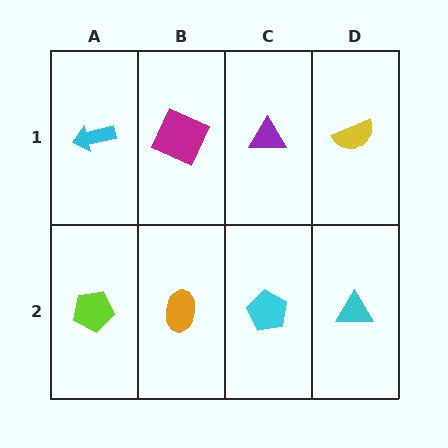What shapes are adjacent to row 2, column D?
A yellow semicircle (row 1, column D), a cyan pentagon (row 2, column C).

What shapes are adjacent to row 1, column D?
A cyan triangle (row 2, column D), a purple triangle (row 1, column C).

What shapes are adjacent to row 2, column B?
A magenta square (row 1, column B), a lime pentagon (row 2, column A), a cyan pentagon (row 2, column C).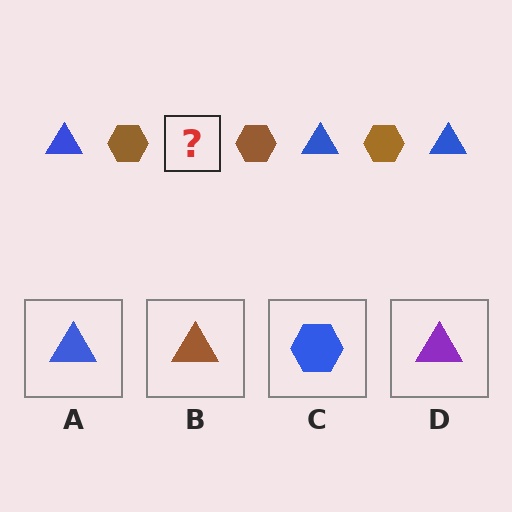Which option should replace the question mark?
Option A.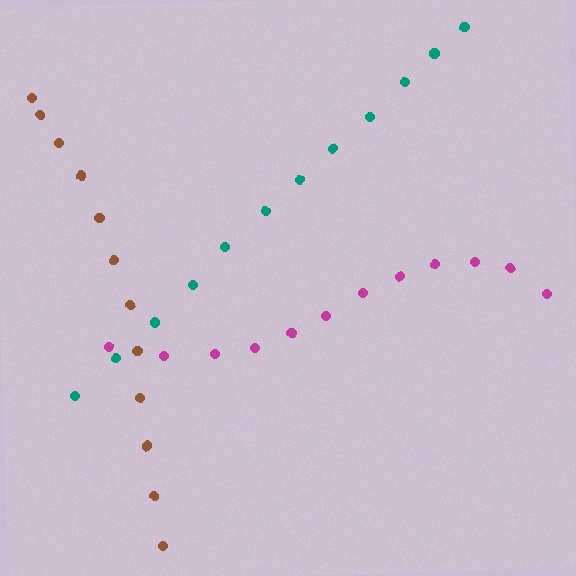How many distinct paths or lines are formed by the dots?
There are 3 distinct paths.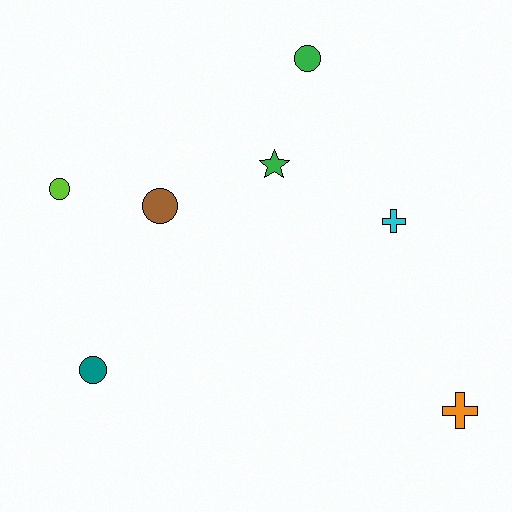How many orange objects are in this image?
There is 1 orange object.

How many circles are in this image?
There are 4 circles.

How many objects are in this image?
There are 7 objects.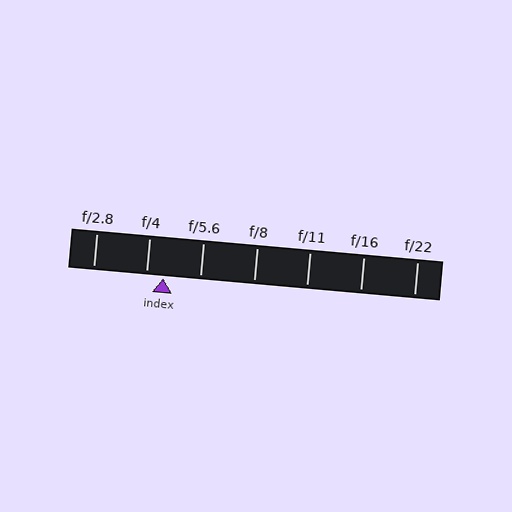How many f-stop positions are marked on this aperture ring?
There are 7 f-stop positions marked.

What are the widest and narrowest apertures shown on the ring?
The widest aperture shown is f/2.8 and the narrowest is f/22.